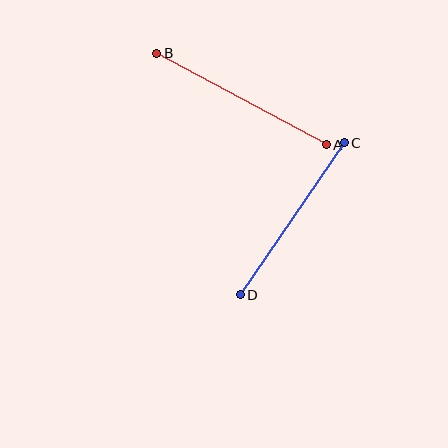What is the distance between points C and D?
The distance is approximately 184 pixels.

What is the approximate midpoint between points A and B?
The midpoint is at approximately (242, 99) pixels.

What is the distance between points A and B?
The distance is approximately 192 pixels.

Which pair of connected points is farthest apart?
Points A and B are farthest apart.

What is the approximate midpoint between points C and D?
The midpoint is at approximately (292, 219) pixels.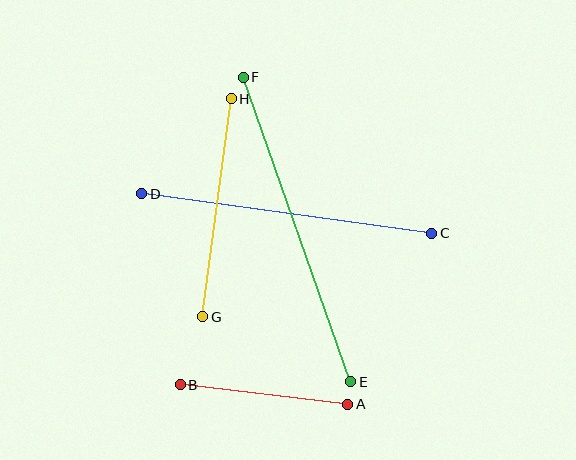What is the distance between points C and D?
The distance is approximately 293 pixels.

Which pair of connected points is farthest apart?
Points E and F are farthest apart.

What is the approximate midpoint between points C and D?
The midpoint is at approximately (287, 213) pixels.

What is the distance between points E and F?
The distance is approximately 323 pixels.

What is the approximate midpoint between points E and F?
The midpoint is at approximately (297, 229) pixels.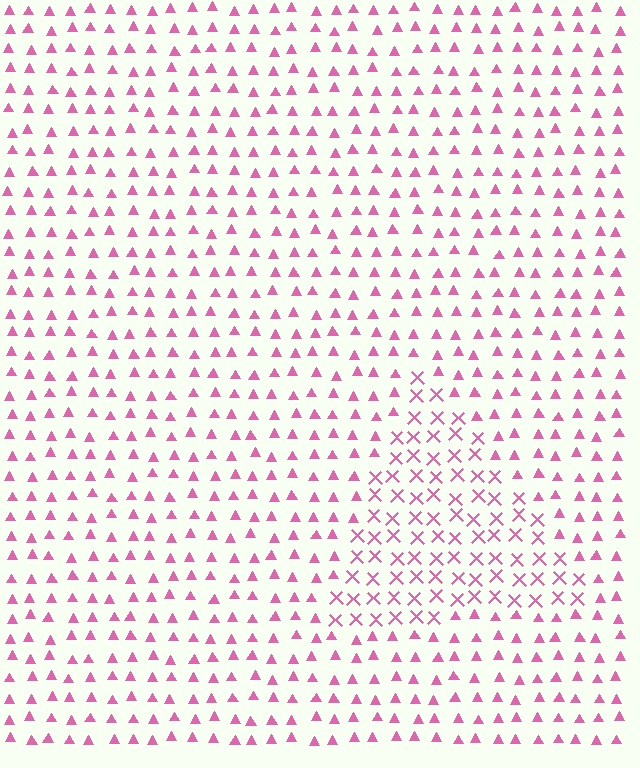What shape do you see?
I see a triangle.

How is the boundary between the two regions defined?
The boundary is defined by a change in element shape: X marks inside vs. triangles outside. All elements share the same color and spacing.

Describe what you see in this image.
The image is filled with small pink elements arranged in a uniform grid. A triangle-shaped region contains X marks, while the surrounding area contains triangles. The boundary is defined purely by the change in element shape.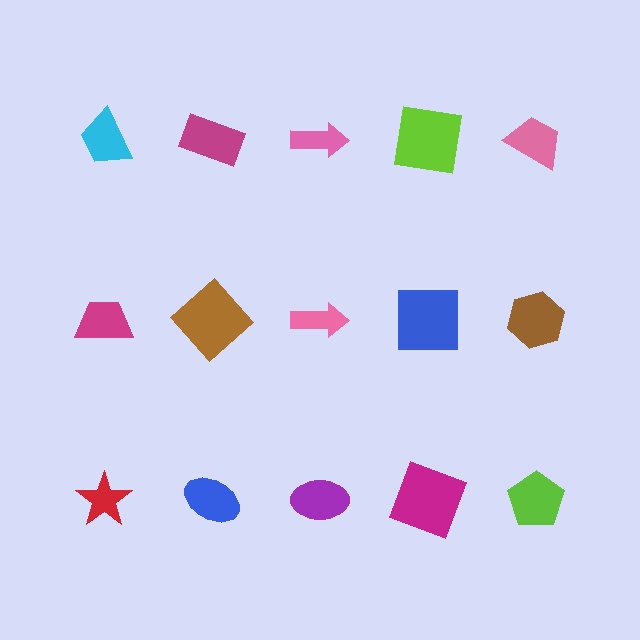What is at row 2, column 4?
A blue square.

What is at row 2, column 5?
A brown hexagon.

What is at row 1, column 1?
A cyan trapezoid.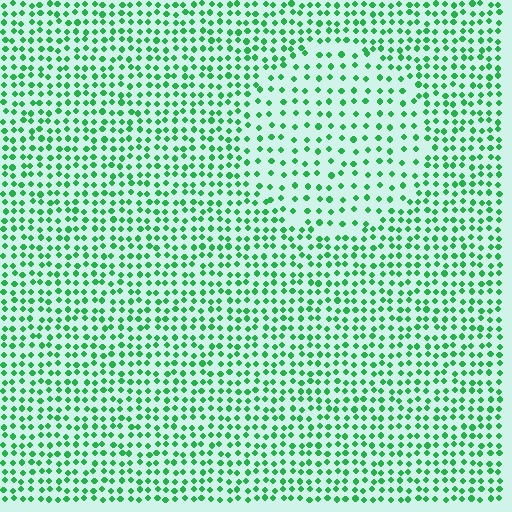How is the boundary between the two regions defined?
The boundary is defined by a change in element density (approximately 1.8x ratio). All elements are the same color, size, and shape.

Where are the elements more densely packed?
The elements are more densely packed outside the circle boundary.